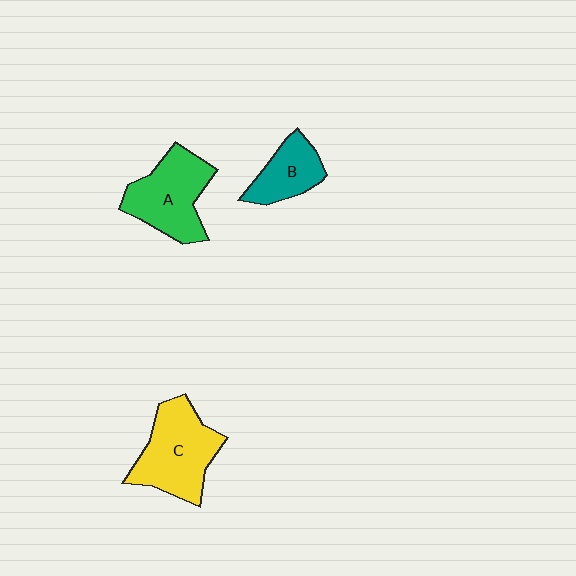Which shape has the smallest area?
Shape B (teal).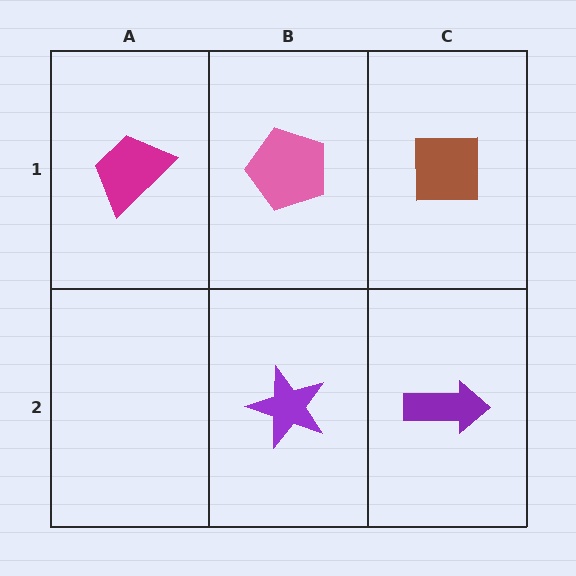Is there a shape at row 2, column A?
No, that cell is empty.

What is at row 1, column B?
A pink pentagon.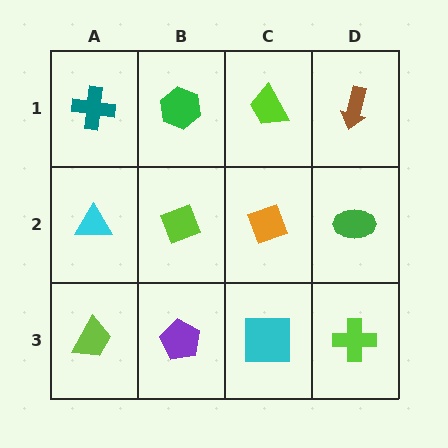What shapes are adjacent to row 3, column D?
A green ellipse (row 2, column D), a cyan square (row 3, column C).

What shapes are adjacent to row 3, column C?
An orange diamond (row 2, column C), a purple pentagon (row 3, column B), a lime cross (row 3, column D).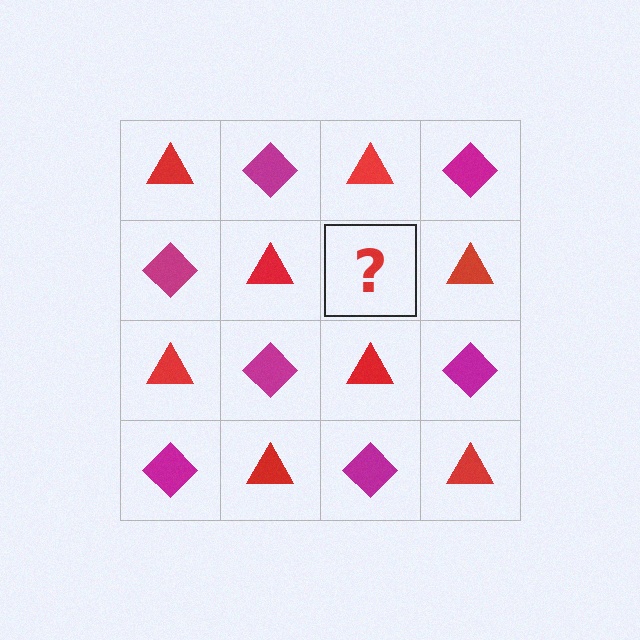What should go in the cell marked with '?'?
The missing cell should contain a magenta diamond.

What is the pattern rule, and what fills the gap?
The rule is that it alternates red triangle and magenta diamond in a checkerboard pattern. The gap should be filled with a magenta diamond.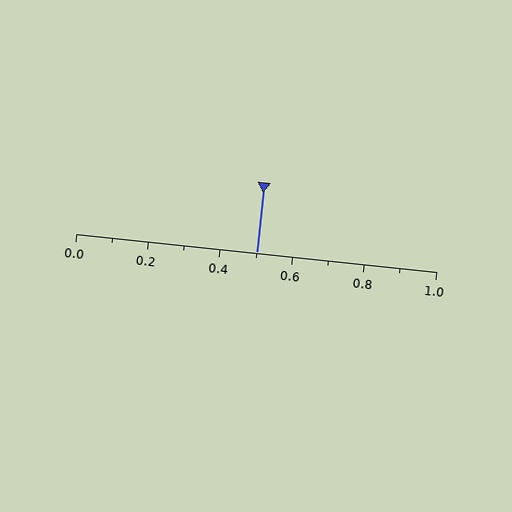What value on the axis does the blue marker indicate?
The marker indicates approximately 0.5.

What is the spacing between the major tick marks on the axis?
The major ticks are spaced 0.2 apart.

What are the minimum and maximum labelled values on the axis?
The axis runs from 0.0 to 1.0.